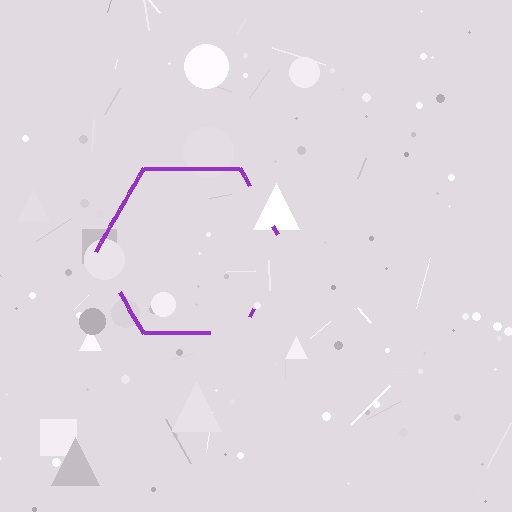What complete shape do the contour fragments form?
The contour fragments form a hexagon.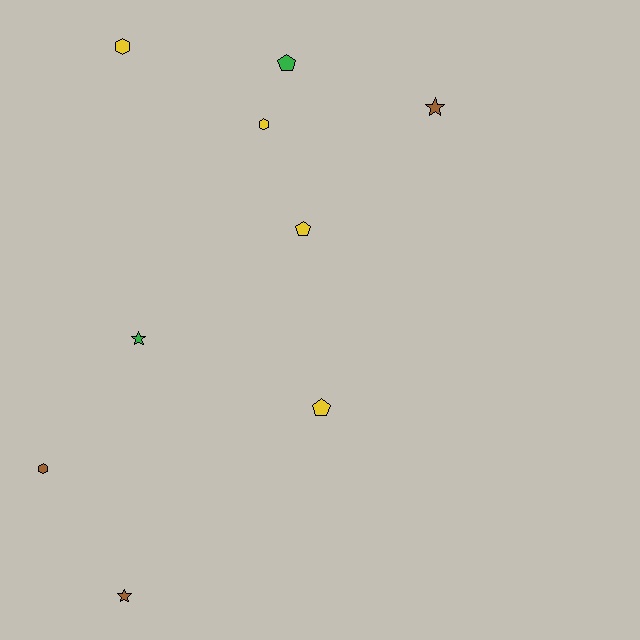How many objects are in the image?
There are 9 objects.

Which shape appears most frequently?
Pentagon, with 3 objects.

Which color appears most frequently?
Yellow, with 4 objects.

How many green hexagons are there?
There are no green hexagons.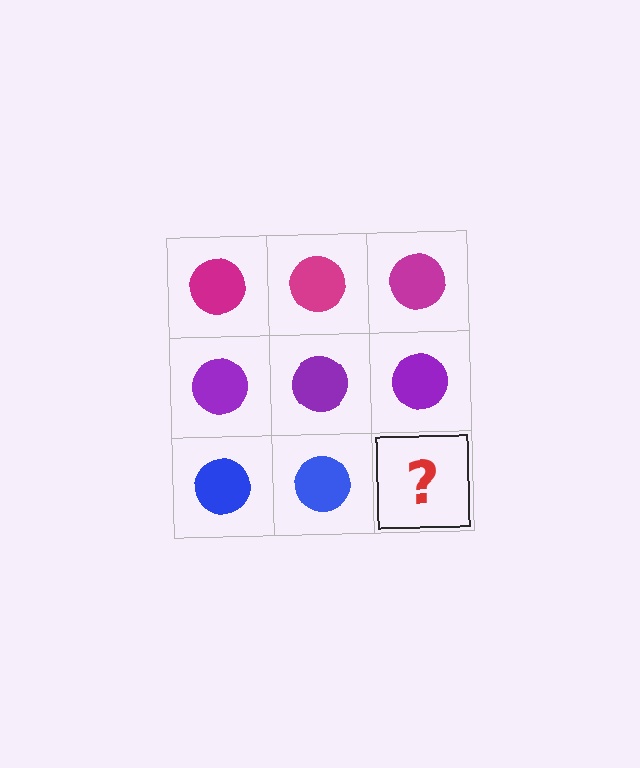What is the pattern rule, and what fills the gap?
The rule is that each row has a consistent color. The gap should be filled with a blue circle.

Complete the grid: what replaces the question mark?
The question mark should be replaced with a blue circle.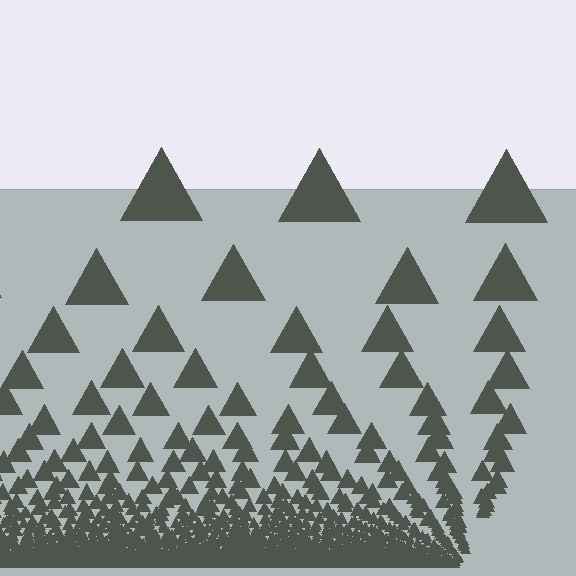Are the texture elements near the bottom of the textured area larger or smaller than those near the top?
Smaller. The gradient is inverted — elements near the bottom are smaller and denser.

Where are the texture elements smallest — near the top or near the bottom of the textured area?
Near the bottom.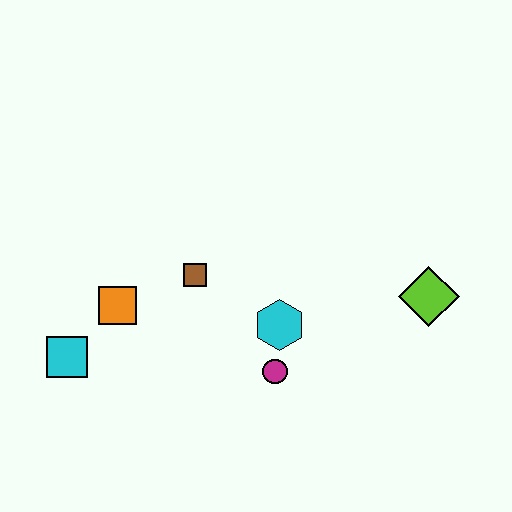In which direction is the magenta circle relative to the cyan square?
The magenta circle is to the right of the cyan square.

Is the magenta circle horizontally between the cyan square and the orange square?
No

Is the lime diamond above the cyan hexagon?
Yes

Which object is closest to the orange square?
The cyan square is closest to the orange square.